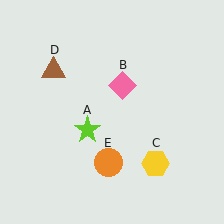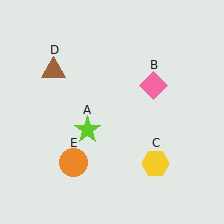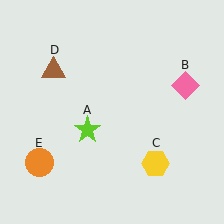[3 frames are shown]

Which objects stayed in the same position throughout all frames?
Lime star (object A) and yellow hexagon (object C) and brown triangle (object D) remained stationary.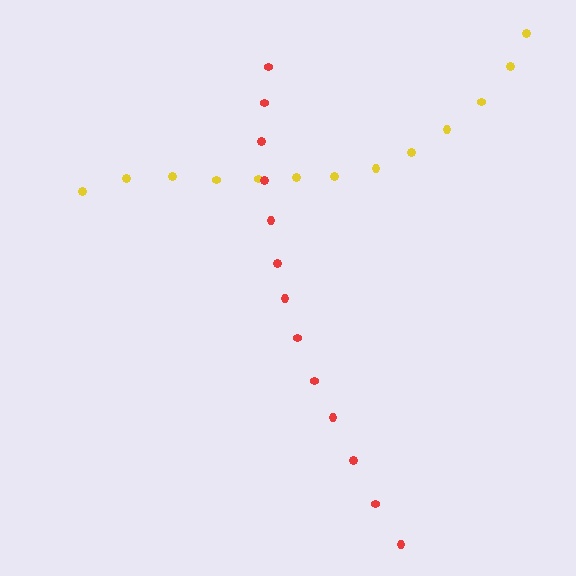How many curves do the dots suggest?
There are 2 distinct paths.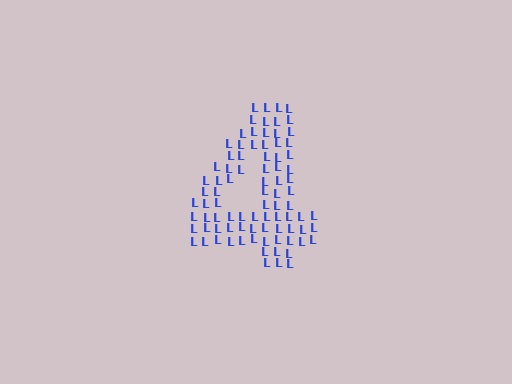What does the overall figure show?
The overall figure shows the digit 4.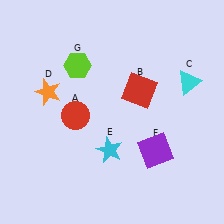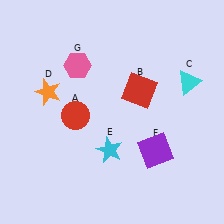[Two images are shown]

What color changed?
The hexagon (G) changed from lime in Image 1 to pink in Image 2.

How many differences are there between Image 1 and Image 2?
There is 1 difference between the two images.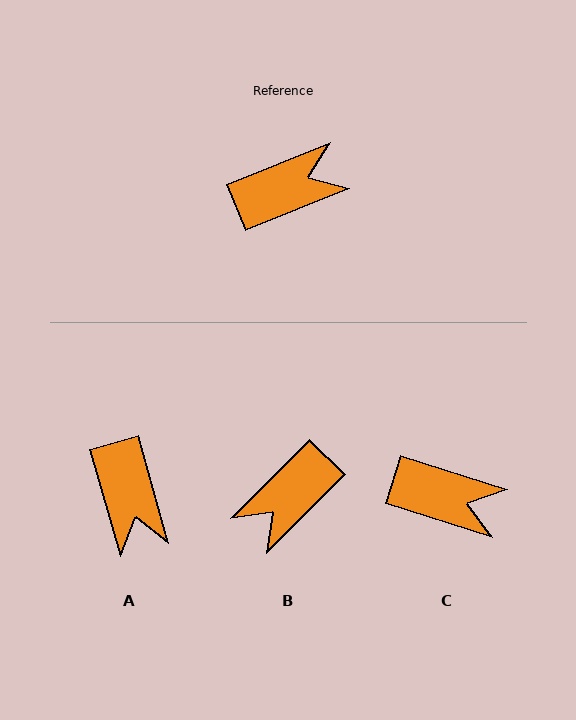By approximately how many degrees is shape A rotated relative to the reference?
Approximately 96 degrees clockwise.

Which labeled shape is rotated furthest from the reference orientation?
B, about 157 degrees away.